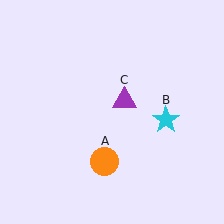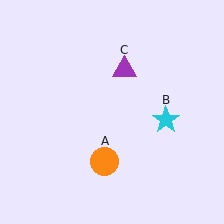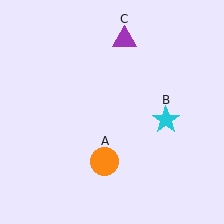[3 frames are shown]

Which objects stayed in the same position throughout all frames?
Orange circle (object A) and cyan star (object B) remained stationary.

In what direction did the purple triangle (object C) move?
The purple triangle (object C) moved up.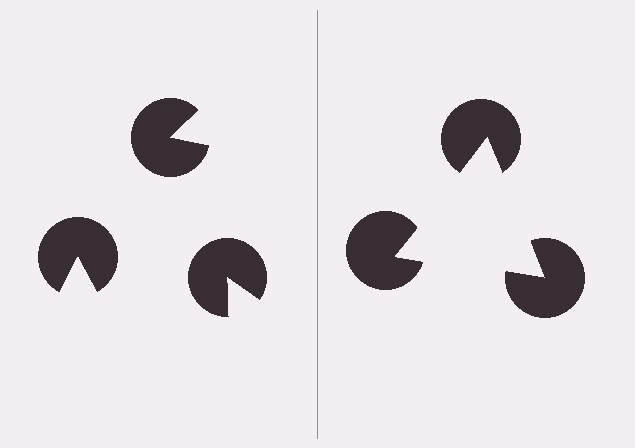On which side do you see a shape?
An illusory triangle appears on the right side. On the left side the wedge cuts are rotated, so no coherent shape forms.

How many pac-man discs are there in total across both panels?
6 — 3 on each side.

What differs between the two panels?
The pac-man discs are positioned identically on both sides; only the wedge orientations differ. On the right they align to a triangle; on the left they are misaligned.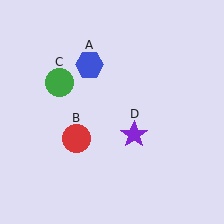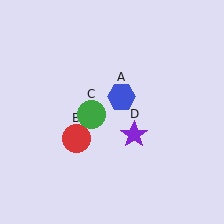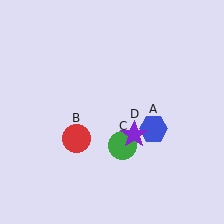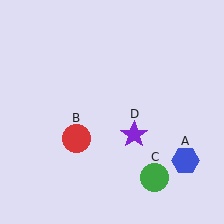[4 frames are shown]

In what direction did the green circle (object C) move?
The green circle (object C) moved down and to the right.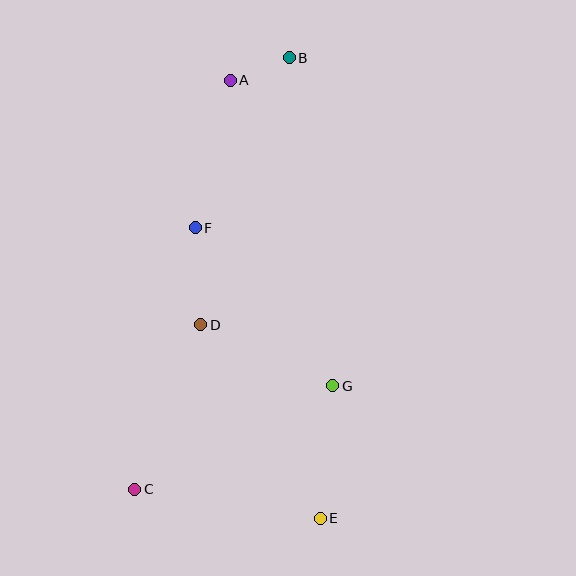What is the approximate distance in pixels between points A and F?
The distance between A and F is approximately 151 pixels.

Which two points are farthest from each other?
Points B and E are farthest from each other.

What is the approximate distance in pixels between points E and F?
The distance between E and F is approximately 317 pixels.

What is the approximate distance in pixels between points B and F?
The distance between B and F is approximately 194 pixels.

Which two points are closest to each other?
Points A and B are closest to each other.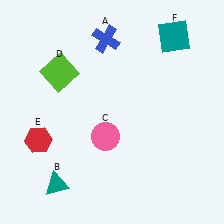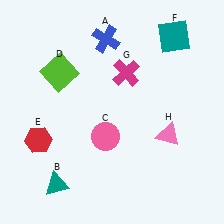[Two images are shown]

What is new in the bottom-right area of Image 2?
A pink triangle (H) was added in the bottom-right area of Image 2.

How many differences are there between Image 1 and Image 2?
There are 2 differences between the two images.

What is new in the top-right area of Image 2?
A magenta cross (G) was added in the top-right area of Image 2.